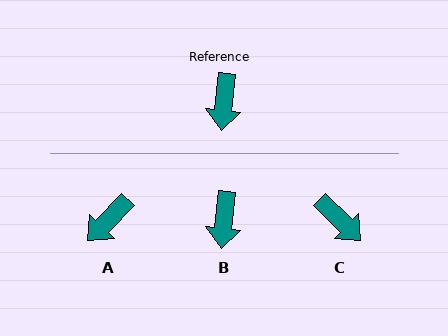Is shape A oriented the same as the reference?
No, it is off by about 38 degrees.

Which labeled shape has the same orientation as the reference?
B.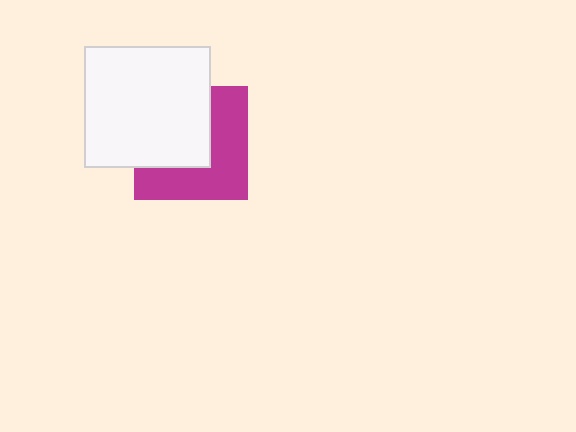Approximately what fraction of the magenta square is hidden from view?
Roughly 49% of the magenta square is hidden behind the white rectangle.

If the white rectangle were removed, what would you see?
You would see the complete magenta square.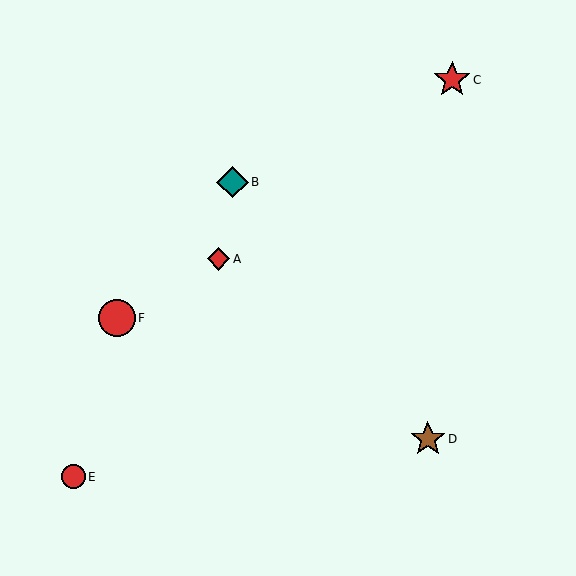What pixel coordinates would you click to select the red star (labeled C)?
Click at (452, 80) to select the red star C.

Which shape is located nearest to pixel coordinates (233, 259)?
The red diamond (labeled A) at (219, 259) is nearest to that location.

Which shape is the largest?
The red circle (labeled F) is the largest.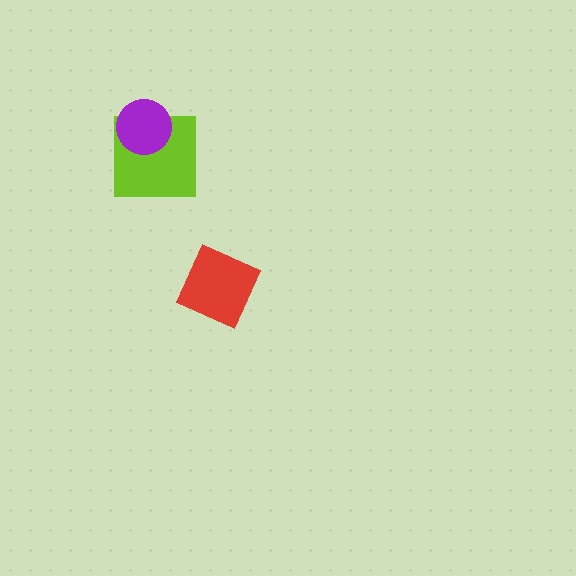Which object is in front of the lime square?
The purple circle is in front of the lime square.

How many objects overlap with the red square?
0 objects overlap with the red square.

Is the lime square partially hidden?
Yes, it is partially covered by another shape.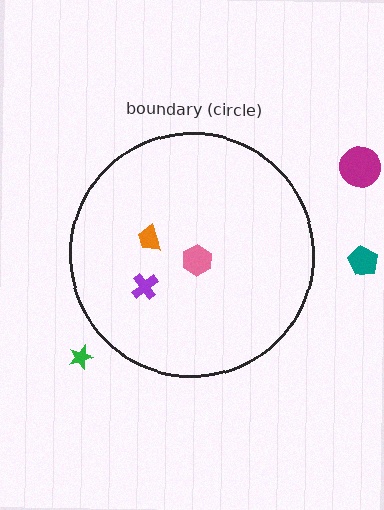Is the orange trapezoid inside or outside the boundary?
Inside.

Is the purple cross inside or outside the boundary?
Inside.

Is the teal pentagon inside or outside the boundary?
Outside.